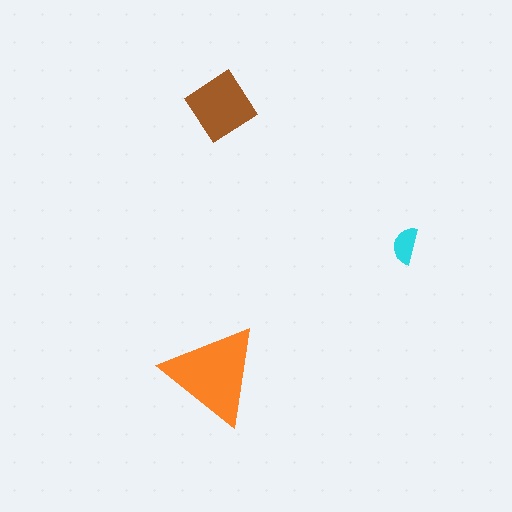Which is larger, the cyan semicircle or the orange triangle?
The orange triangle.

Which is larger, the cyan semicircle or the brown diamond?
The brown diamond.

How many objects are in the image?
There are 3 objects in the image.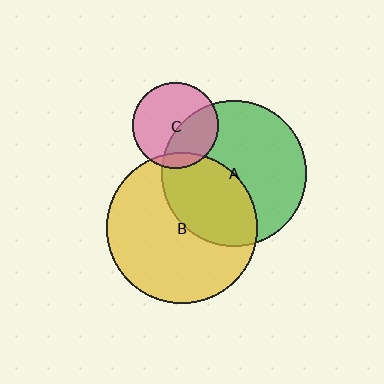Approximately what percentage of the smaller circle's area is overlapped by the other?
Approximately 40%.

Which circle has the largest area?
Circle B (yellow).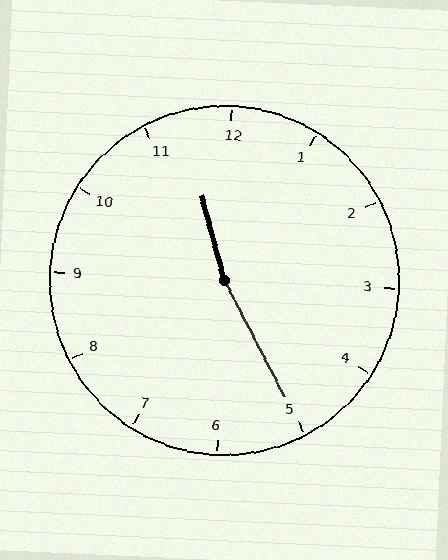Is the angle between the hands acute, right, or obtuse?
It is obtuse.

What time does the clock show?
11:25.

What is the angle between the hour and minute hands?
Approximately 168 degrees.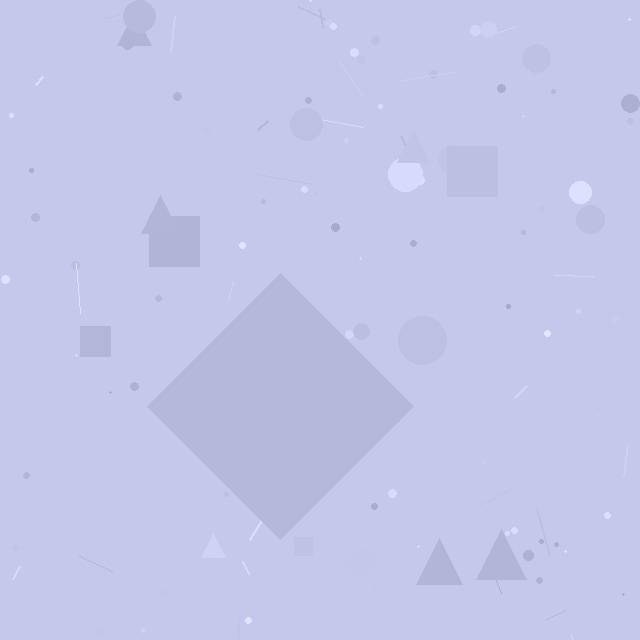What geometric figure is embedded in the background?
A diamond is embedded in the background.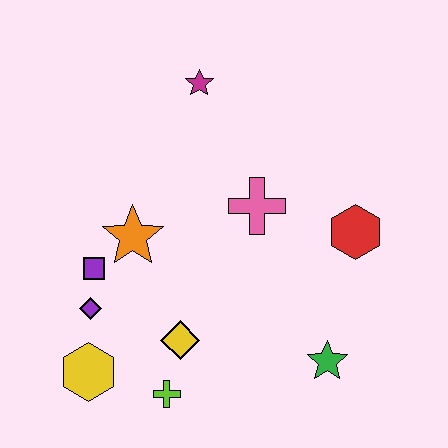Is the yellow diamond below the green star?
No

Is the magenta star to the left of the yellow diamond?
No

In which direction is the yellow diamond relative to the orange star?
The yellow diamond is below the orange star.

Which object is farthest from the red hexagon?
The yellow hexagon is farthest from the red hexagon.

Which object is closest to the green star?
The red hexagon is closest to the green star.